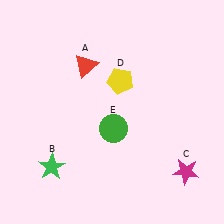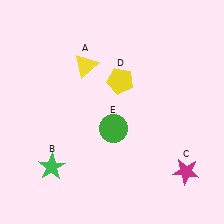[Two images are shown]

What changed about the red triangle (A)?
In Image 1, A is red. In Image 2, it changed to yellow.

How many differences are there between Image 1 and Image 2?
There is 1 difference between the two images.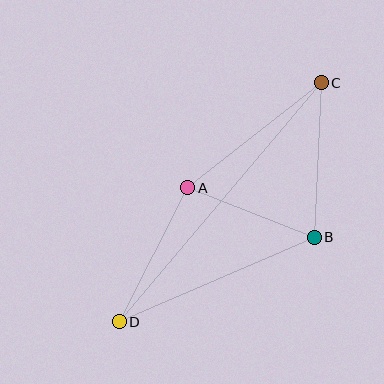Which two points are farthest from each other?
Points C and D are farthest from each other.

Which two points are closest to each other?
Points A and B are closest to each other.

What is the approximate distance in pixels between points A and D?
The distance between A and D is approximately 150 pixels.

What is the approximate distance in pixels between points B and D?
The distance between B and D is approximately 213 pixels.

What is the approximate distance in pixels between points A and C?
The distance between A and C is approximately 170 pixels.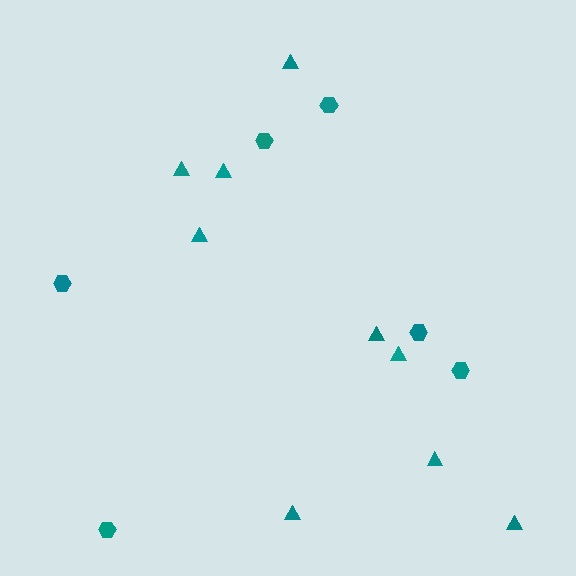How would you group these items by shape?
There are 2 groups: one group of hexagons (6) and one group of triangles (9).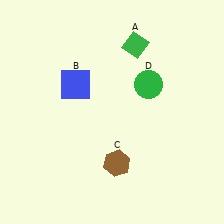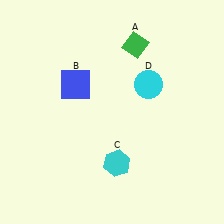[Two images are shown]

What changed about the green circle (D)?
In Image 1, D is green. In Image 2, it changed to cyan.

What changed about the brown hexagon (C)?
In Image 1, C is brown. In Image 2, it changed to cyan.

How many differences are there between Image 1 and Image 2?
There are 2 differences between the two images.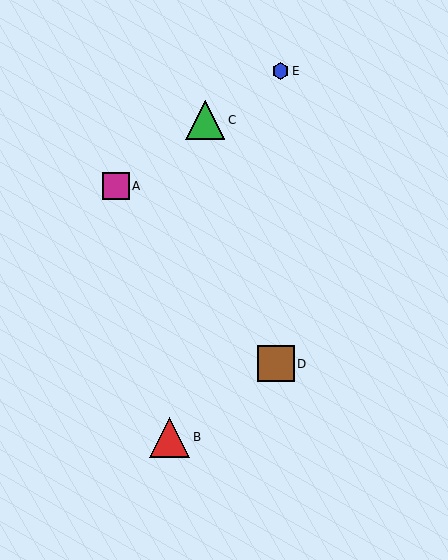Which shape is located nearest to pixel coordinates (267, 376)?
The brown square (labeled D) at (276, 364) is nearest to that location.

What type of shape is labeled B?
Shape B is a red triangle.